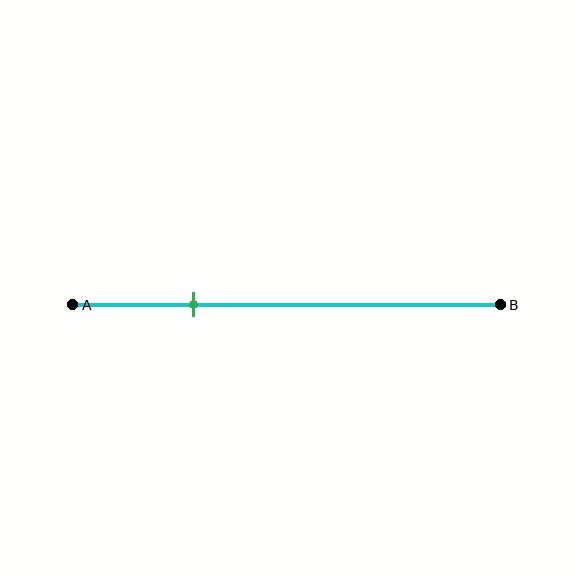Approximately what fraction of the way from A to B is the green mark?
The green mark is approximately 30% of the way from A to B.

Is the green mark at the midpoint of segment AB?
No, the mark is at about 30% from A, not at the 50% midpoint.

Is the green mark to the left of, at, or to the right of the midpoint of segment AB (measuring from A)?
The green mark is to the left of the midpoint of segment AB.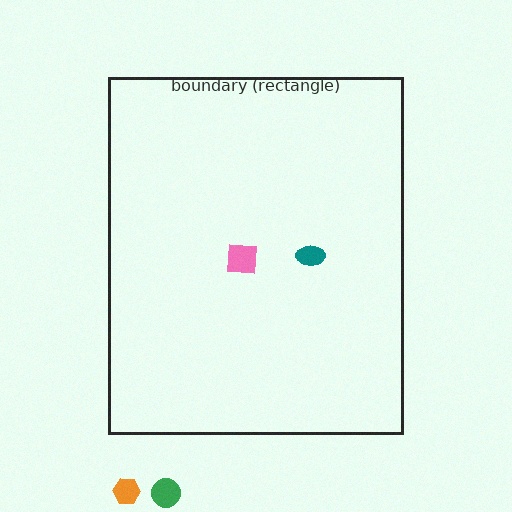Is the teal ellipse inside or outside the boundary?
Inside.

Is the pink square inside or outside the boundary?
Inside.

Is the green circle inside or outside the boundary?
Outside.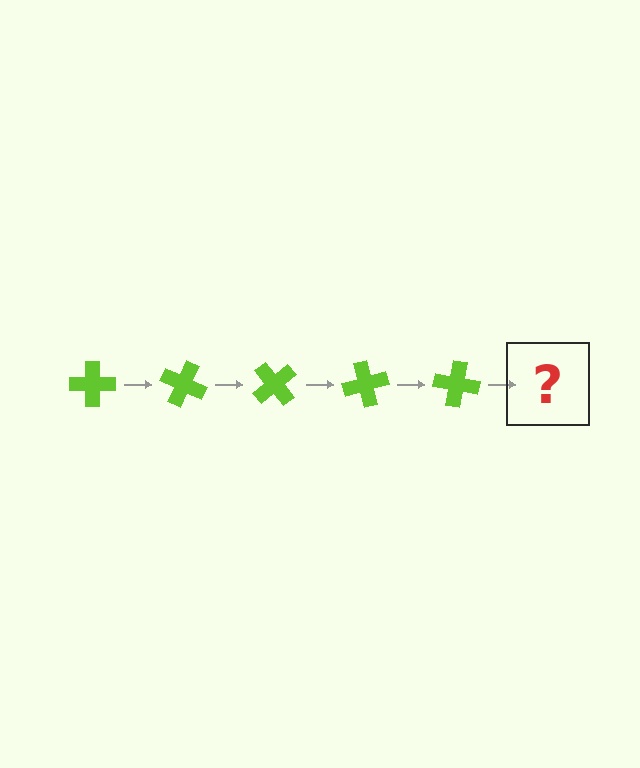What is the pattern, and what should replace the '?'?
The pattern is that the cross rotates 25 degrees each step. The '?' should be a lime cross rotated 125 degrees.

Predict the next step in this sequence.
The next step is a lime cross rotated 125 degrees.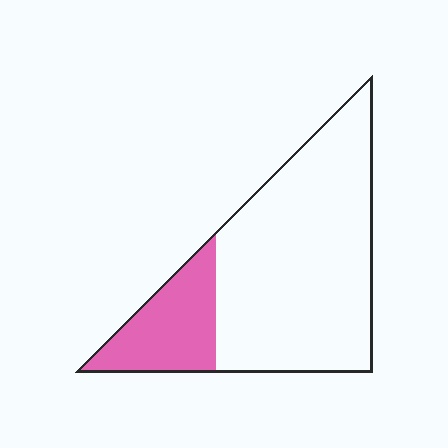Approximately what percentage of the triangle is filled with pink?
Approximately 20%.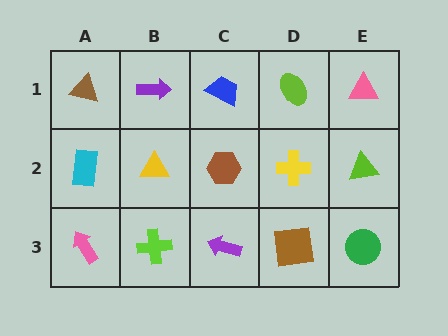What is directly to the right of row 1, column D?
A pink triangle.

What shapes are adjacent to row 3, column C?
A brown hexagon (row 2, column C), a lime cross (row 3, column B), a brown square (row 3, column D).